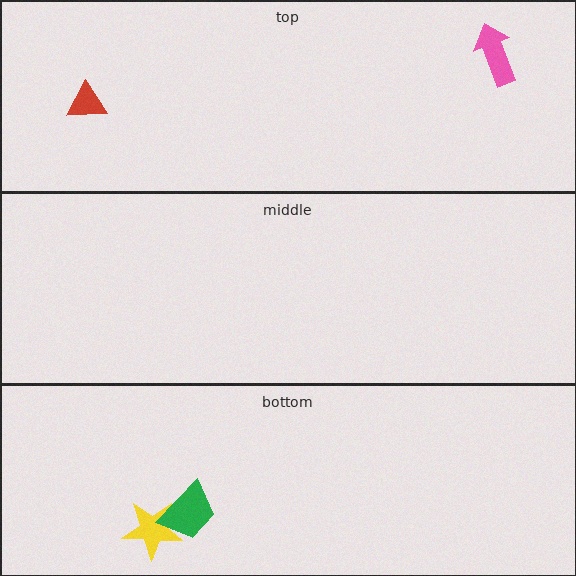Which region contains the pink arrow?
The top region.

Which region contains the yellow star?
The bottom region.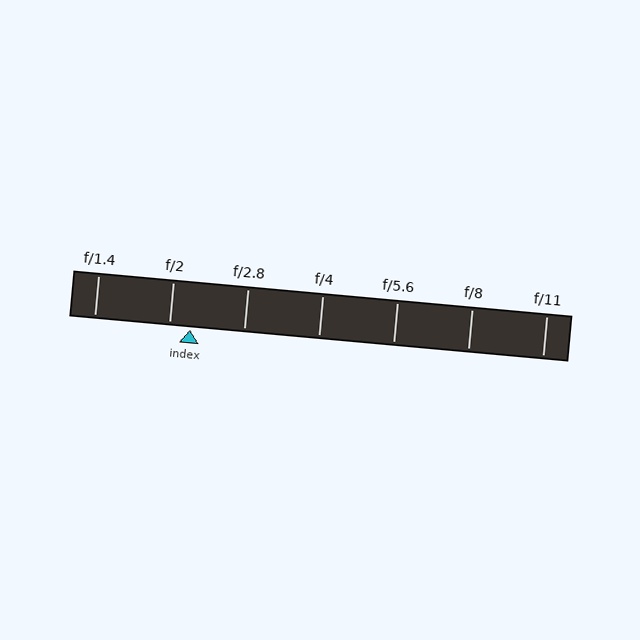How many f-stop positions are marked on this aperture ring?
There are 7 f-stop positions marked.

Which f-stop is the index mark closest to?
The index mark is closest to f/2.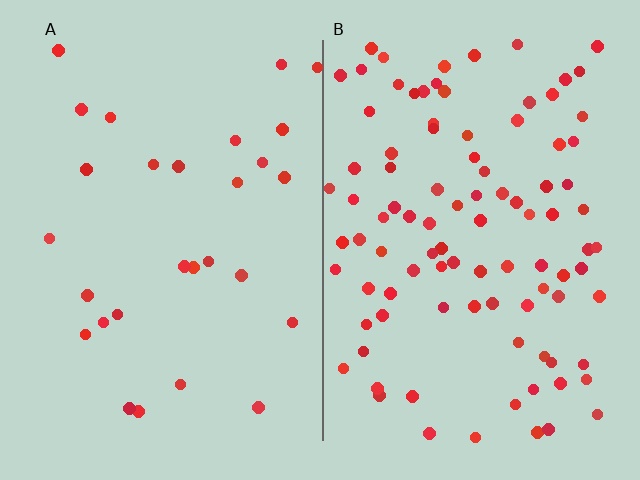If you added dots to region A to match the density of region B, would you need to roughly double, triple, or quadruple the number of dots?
Approximately triple.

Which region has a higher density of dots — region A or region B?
B (the right).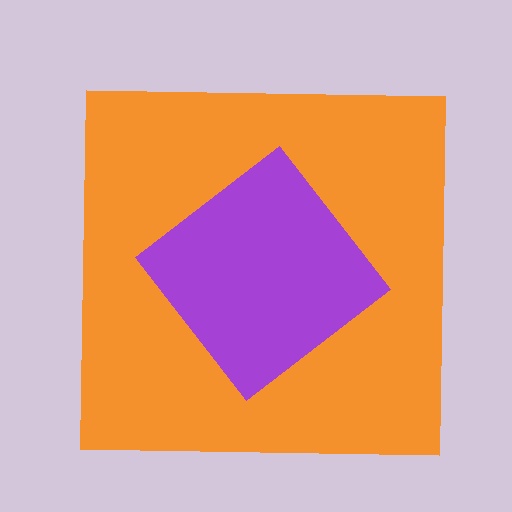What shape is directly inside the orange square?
The purple diamond.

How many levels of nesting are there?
2.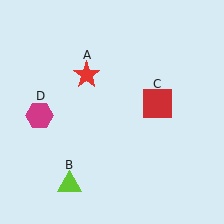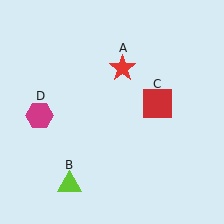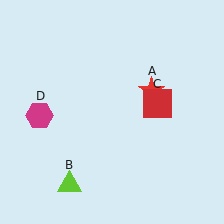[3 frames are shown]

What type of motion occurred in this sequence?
The red star (object A) rotated clockwise around the center of the scene.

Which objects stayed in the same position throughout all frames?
Lime triangle (object B) and red square (object C) and magenta hexagon (object D) remained stationary.